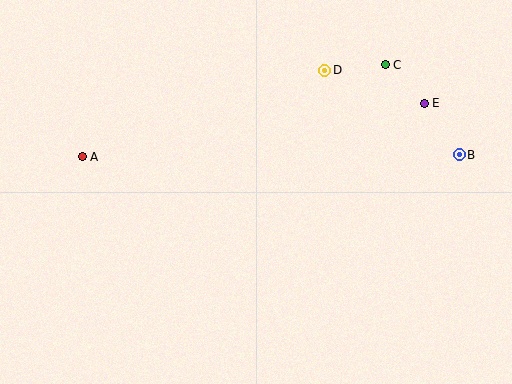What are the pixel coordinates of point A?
Point A is at (82, 157).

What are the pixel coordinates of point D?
Point D is at (325, 70).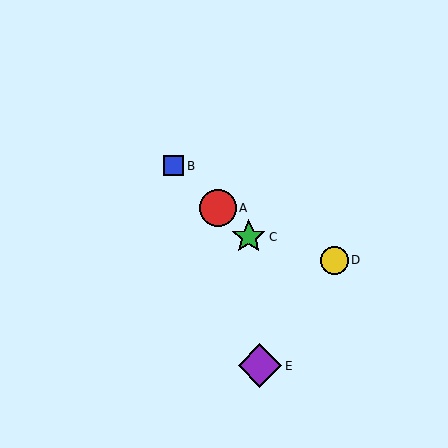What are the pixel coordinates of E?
Object E is at (260, 366).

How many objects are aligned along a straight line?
3 objects (A, B, C) are aligned along a straight line.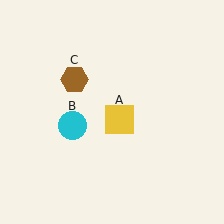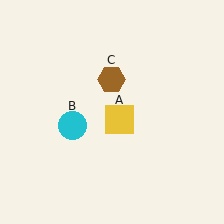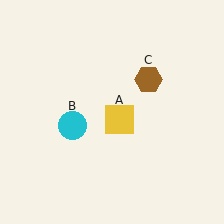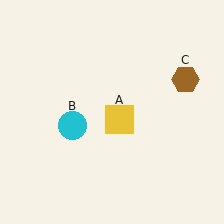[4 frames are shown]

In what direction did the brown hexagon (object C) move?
The brown hexagon (object C) moved right.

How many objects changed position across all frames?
1 object changed position: brown hexagon (object C).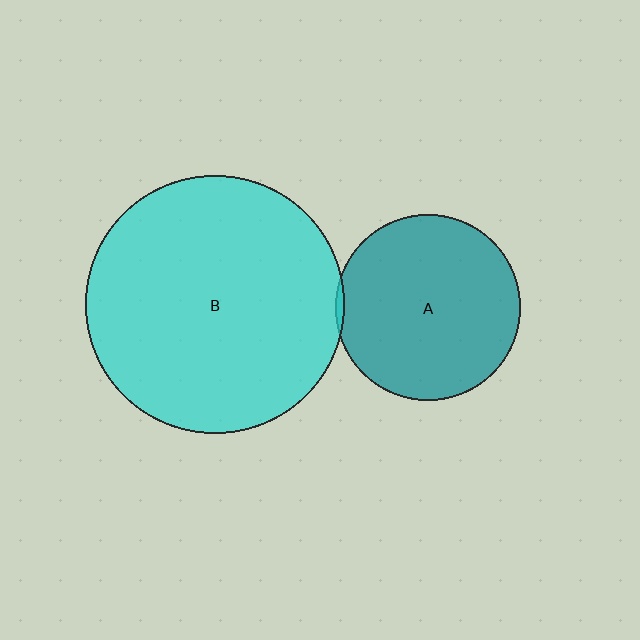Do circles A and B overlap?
Yes.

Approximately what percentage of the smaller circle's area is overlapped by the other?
Approximately 5%.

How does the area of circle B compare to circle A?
Approximately 1.9 times.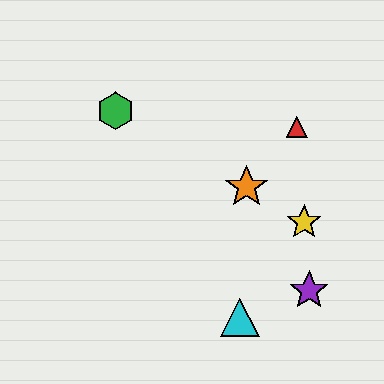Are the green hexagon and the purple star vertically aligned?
No, the green hexagon is at x≈116 and the purple star is at x≈309.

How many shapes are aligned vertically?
2 shapes (the blue triangle, the green hexagon) are aligned vertically.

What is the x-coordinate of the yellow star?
The yellow star is at x≈304.